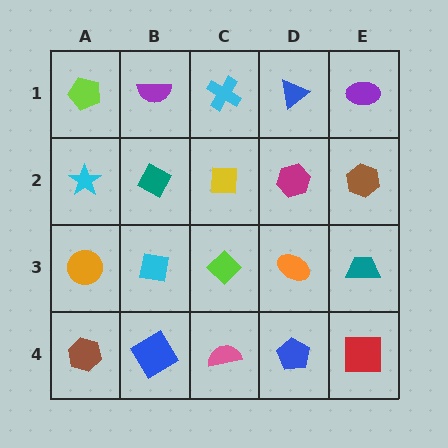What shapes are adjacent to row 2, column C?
A cyan cross (row 1, column C), a lime diamond (row 3, column C), a teal diamond (row 2, column B), a magenta hexagon (row 2, column D).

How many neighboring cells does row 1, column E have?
2.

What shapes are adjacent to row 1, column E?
A brown hexagon (row 2, column E), a blue triangle (row 1, column D).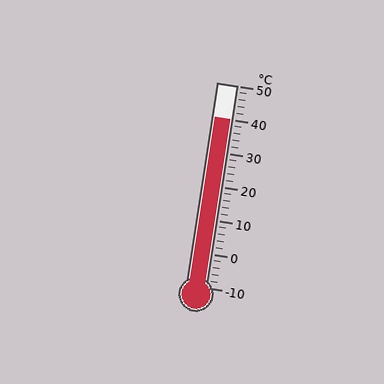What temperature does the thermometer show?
The thermometer shows approximately 40°C.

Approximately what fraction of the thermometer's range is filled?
The thermometer is filled to approximately 85% of its range.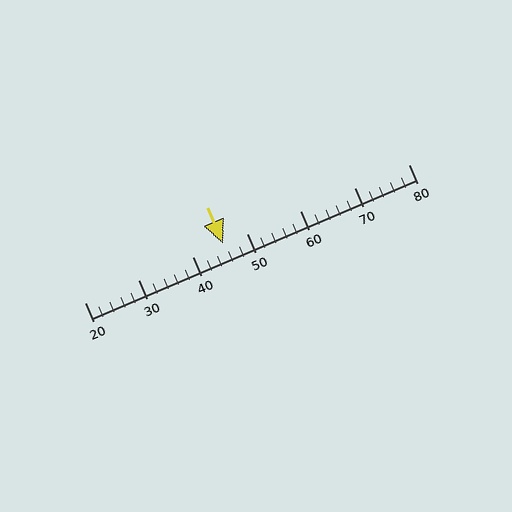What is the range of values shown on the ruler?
The ruler shows values from 20 to 80.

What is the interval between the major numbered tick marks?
The major tick marks are spaced 10 units apart.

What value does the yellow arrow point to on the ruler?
The yellow arrow points to approximately 46.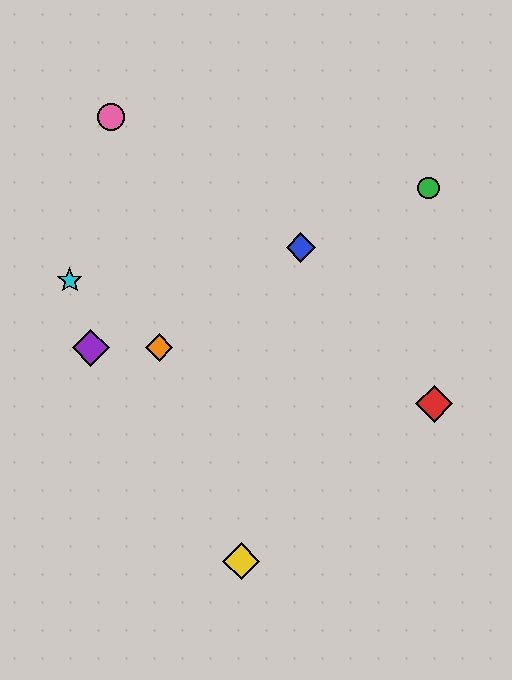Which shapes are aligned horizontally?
The purple diamond, the orange diamond are aligned horizontally.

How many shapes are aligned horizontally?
2 shapes (the purple diamond, the orange diamond) are aligned horizontally.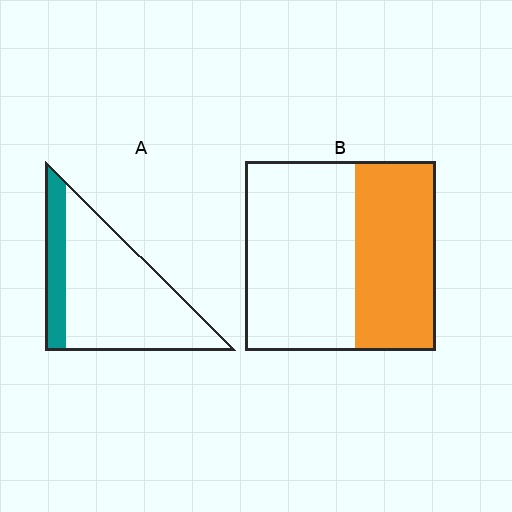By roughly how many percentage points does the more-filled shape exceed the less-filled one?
By roughly 20 percentage points (B over A).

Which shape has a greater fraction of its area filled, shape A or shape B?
Shape B.